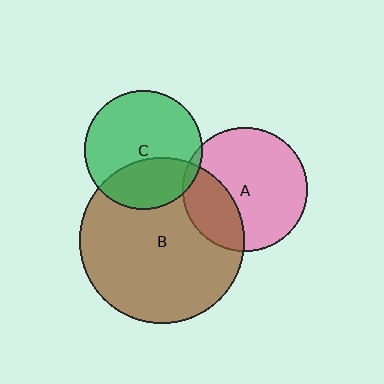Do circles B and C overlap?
Yes.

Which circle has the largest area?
Circle B (brown).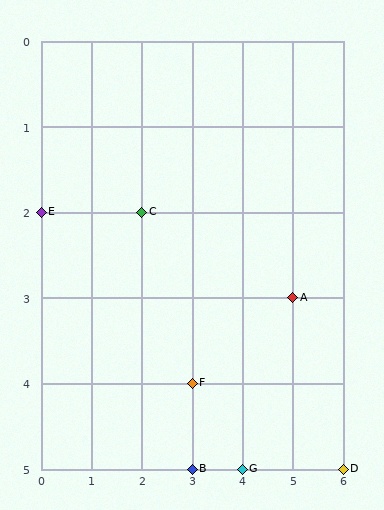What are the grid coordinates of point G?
Point G is at grid coordinates (4, 5).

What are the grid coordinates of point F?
Point F is at grid coordinates (3, 4).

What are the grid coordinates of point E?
Point E is at grid coordinates (0, 2).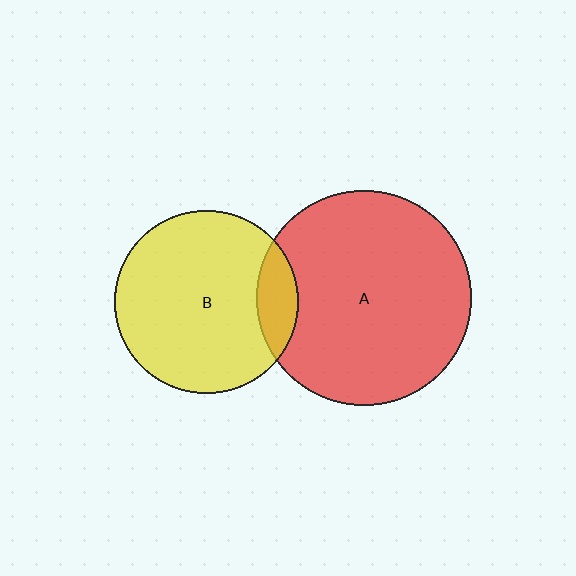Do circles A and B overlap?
Yes.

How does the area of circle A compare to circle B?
Approximately 1.4 times.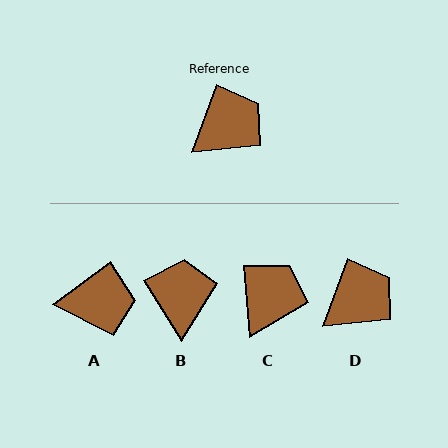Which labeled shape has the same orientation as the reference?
D.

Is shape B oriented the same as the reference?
No, it is off by about 52 degrees.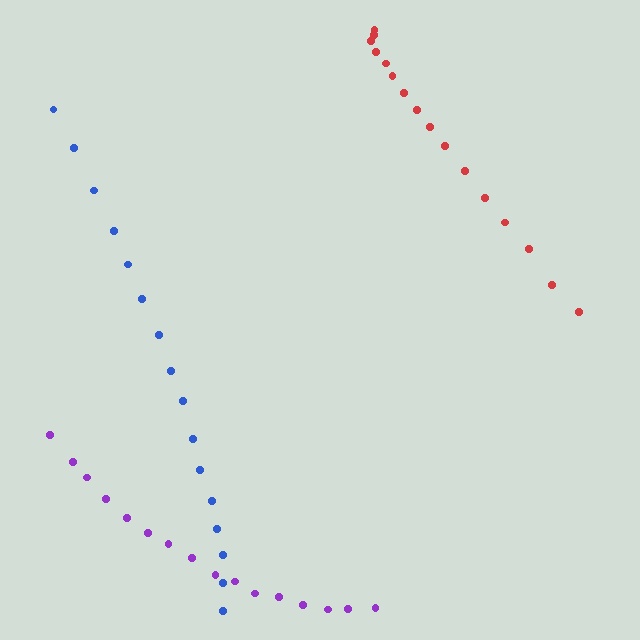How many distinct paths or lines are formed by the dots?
There are 3 distinct paths.